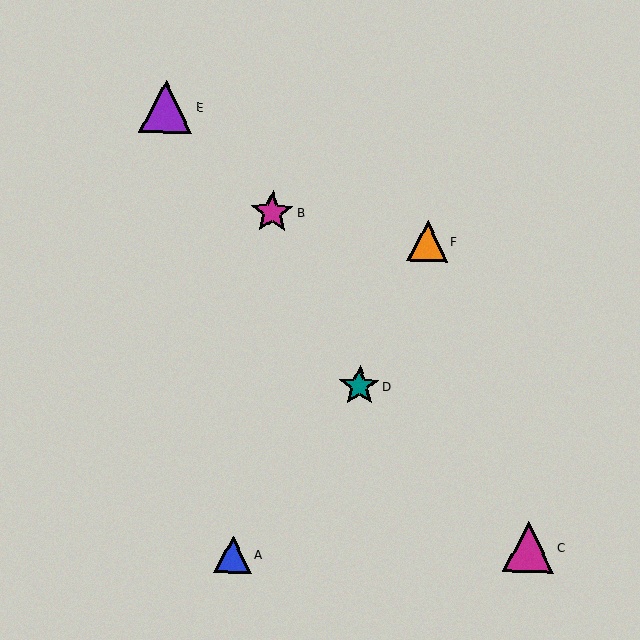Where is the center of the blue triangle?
The center of the blue triangle is at (233, 555).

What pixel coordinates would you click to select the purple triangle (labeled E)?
Click at (166, 107) to select the purple triangle E.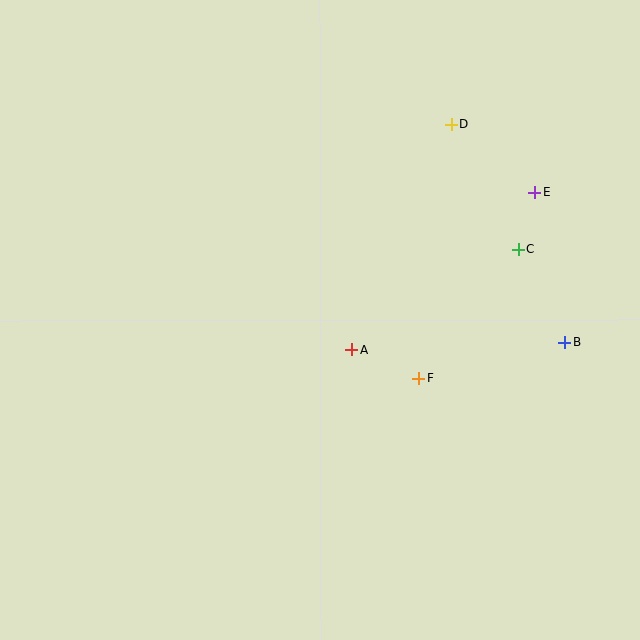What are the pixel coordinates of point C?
Point C is at (518, 249).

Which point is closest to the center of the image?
Point A at (352, 350) is closest to the center.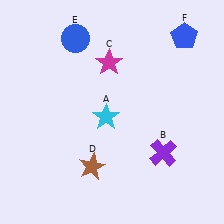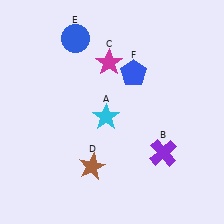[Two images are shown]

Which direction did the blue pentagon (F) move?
The blue pentagon (F) moved left.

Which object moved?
The blue pentagon (F) moved left.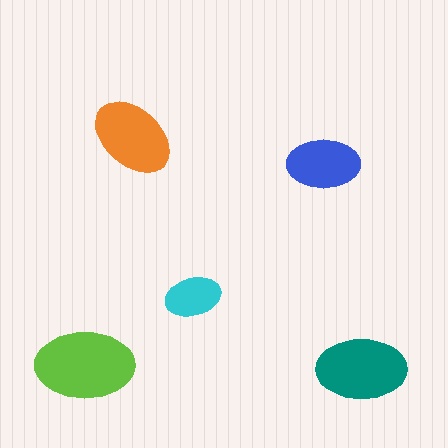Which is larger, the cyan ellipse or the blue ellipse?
The blue one.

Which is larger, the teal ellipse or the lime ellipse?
The lime one.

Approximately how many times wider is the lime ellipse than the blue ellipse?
About 1.5 times wider.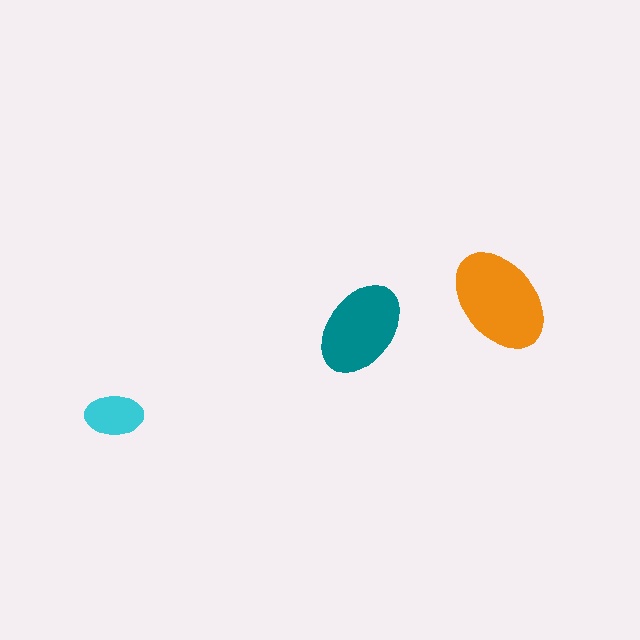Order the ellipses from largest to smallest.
the orange one, the teal one, the cyan one.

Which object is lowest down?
The cyan ellipse is bottommost.